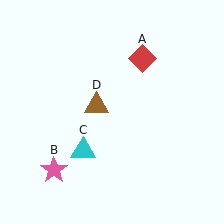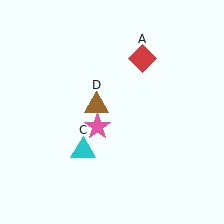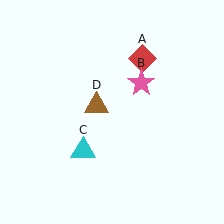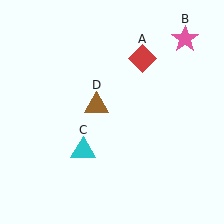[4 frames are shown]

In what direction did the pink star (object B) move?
The pink star (object B) moved up and to the right.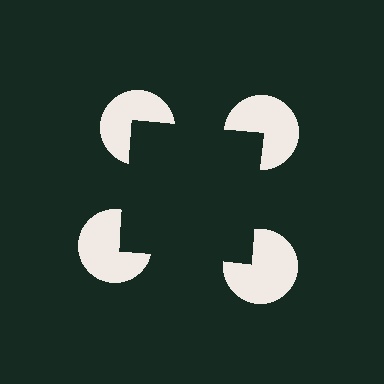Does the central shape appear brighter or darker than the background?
It typically appears slightly darker than the background, even though no actual brightness change is drawn.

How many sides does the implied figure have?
4 sides.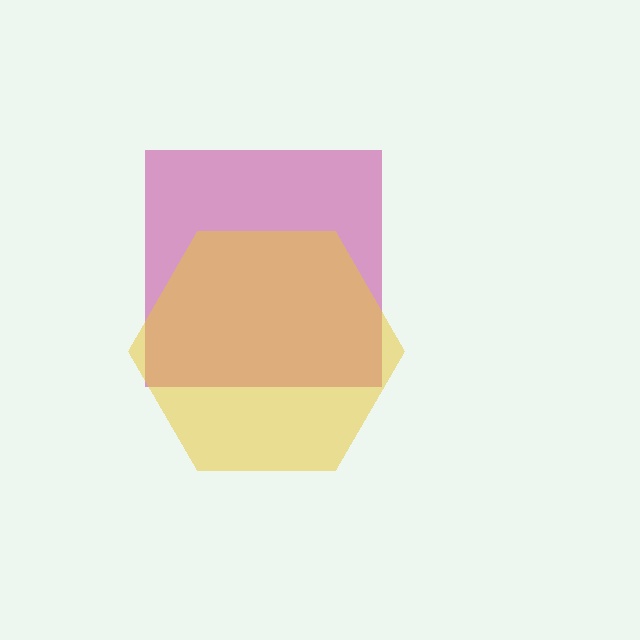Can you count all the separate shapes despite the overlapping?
Yes, there are 2 separate shapes.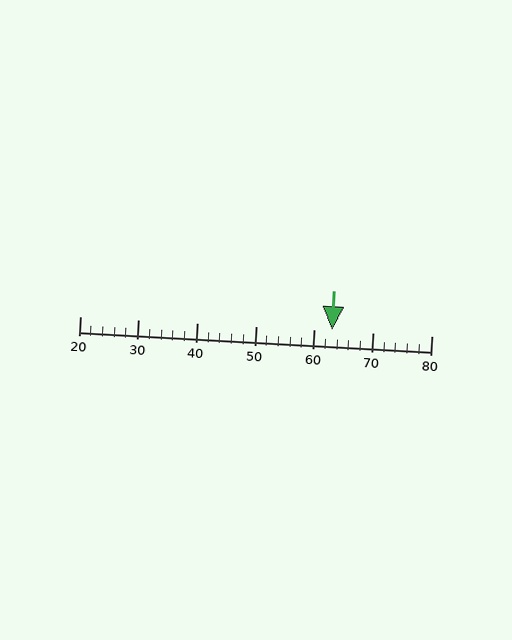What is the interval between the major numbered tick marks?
The major tick marks are spaced 10 units apart.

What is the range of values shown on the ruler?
The ruler shows values from 20 to 80.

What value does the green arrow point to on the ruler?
The green arrow points to approximately 63.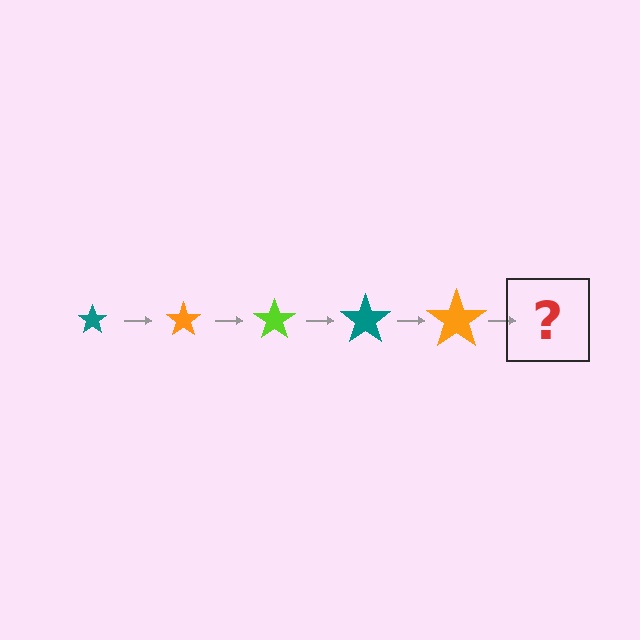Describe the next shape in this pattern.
It should be a lime star, larger than the previous one.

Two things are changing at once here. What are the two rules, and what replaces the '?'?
The two rules are that the star grows larger each step and the color cycles through teal, orange, and lime. The '?' should be a lime star, larger than the previous one.